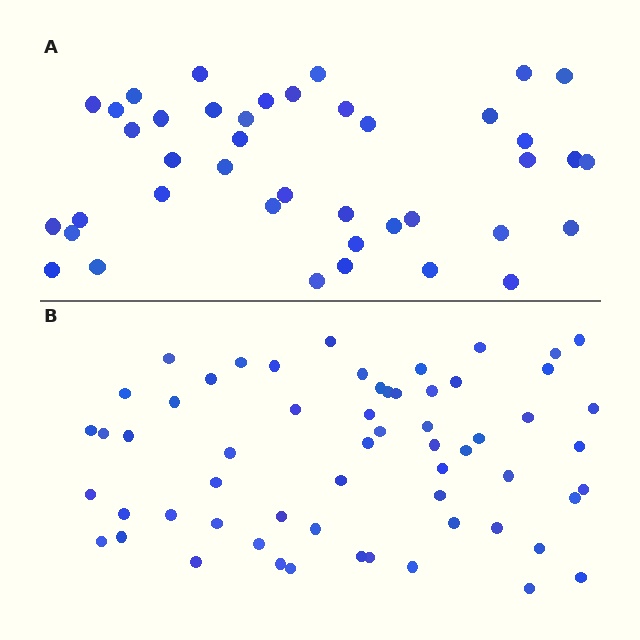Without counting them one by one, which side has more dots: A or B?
Region B (the bottom region) has more dots.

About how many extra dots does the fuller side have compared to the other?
Region B has approximately 20 more dots than region A.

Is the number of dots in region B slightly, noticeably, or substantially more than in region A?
Region B has substantially more. The ratio is roughly 1.5 to 1.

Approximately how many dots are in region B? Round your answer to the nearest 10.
About 60 dots.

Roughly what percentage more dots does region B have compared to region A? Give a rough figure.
About 45% more.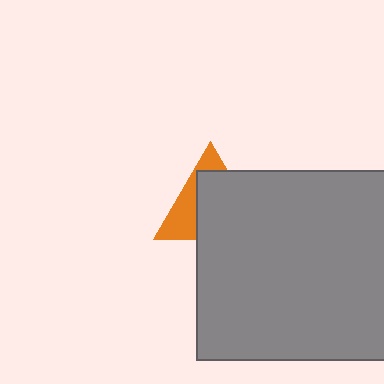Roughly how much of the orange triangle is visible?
A small part of it is visible (roughly 36%).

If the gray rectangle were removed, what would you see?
You would see the complete orange triangle.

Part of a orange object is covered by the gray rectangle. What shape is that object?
It is a triangle.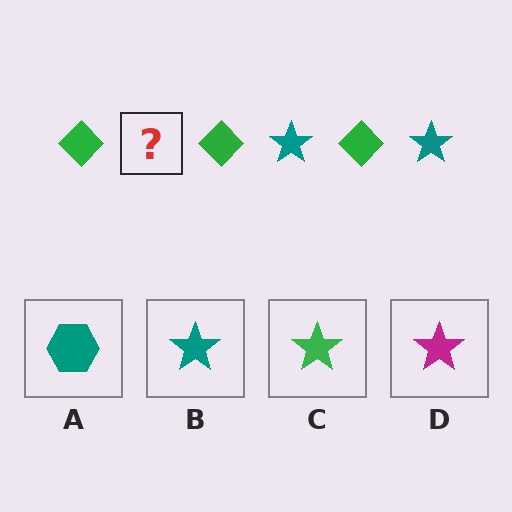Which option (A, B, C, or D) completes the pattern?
B.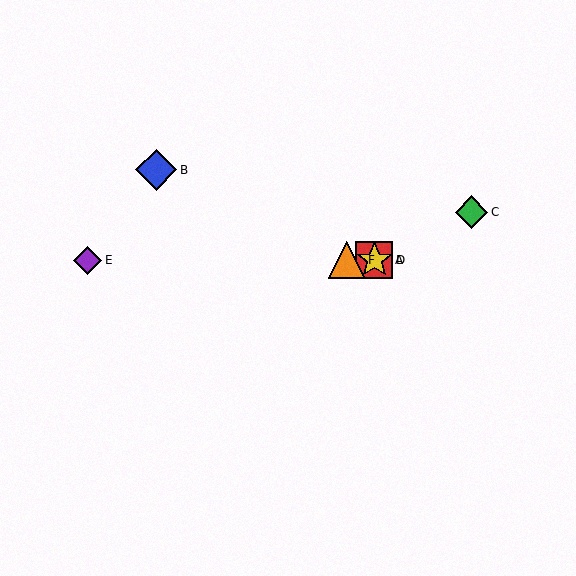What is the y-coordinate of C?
Object C is at y≈212.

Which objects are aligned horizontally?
Objects A, D, E, F are aligned horizontally.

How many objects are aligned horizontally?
4 objects (A, D, E, F) are aligned horizontally.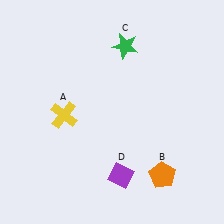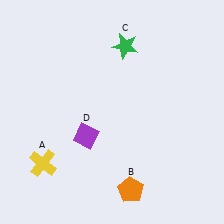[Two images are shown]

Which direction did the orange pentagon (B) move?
The orange pentagon (B) moved left.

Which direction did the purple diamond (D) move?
The purple diamond (D) moved up.